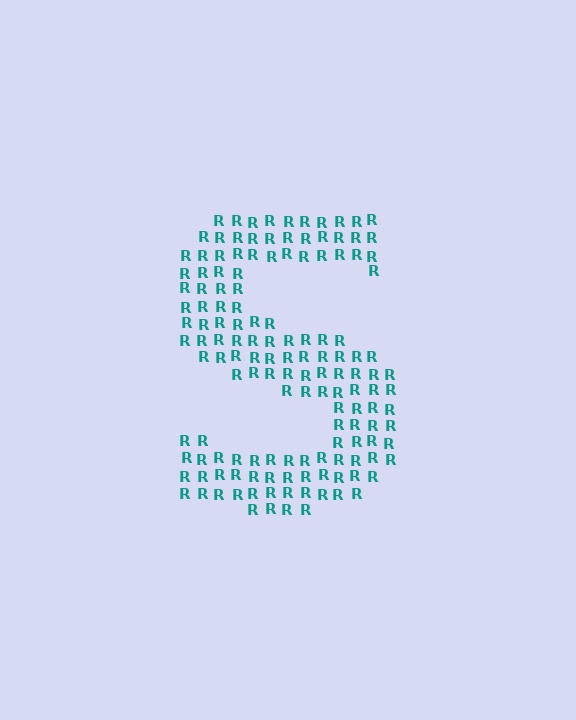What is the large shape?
The large shape is the letter S.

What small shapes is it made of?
It is made of small letter R's.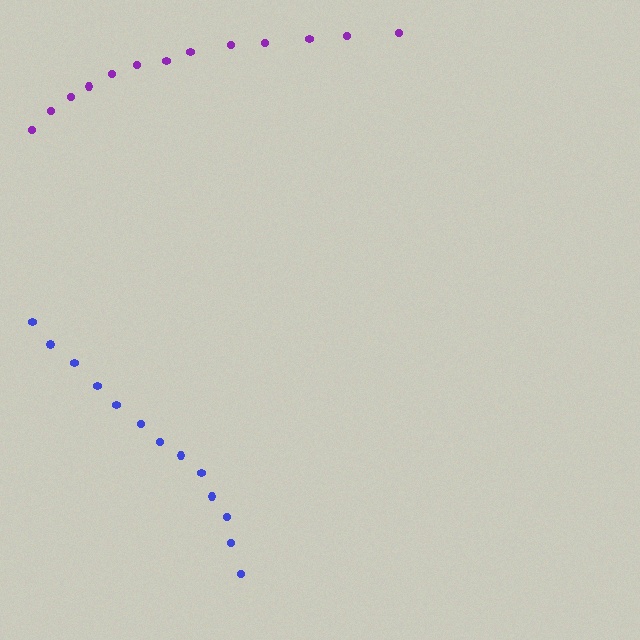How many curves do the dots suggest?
There are 2 distinct paths.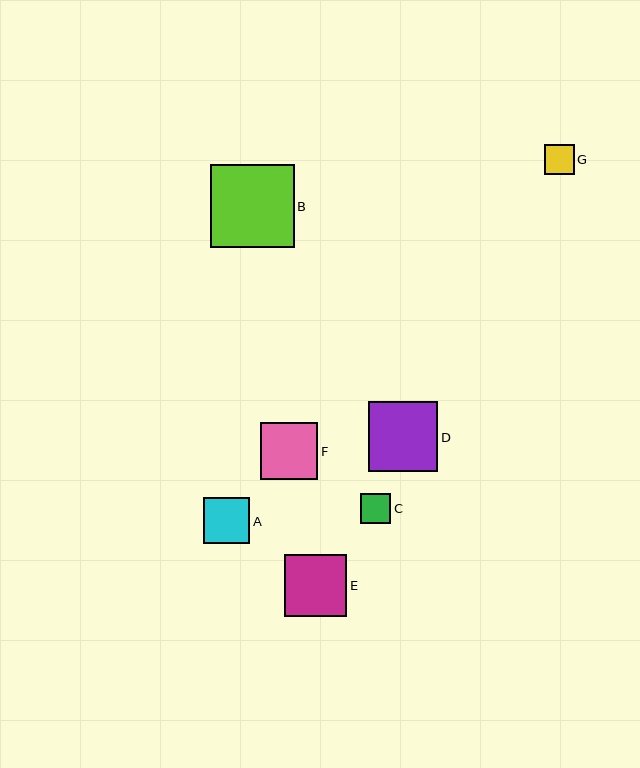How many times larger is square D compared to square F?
Square D is approximately 1.2 times the size of square F.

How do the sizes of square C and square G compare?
Square C and square G are approximately the same size.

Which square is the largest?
Square B is the largest with a size of approximately 84 pixels.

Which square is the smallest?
Square G is the smallest with a size of approximately 30 pixels.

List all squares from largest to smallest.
From largest to smallest: B, D, E, F, A, C, G.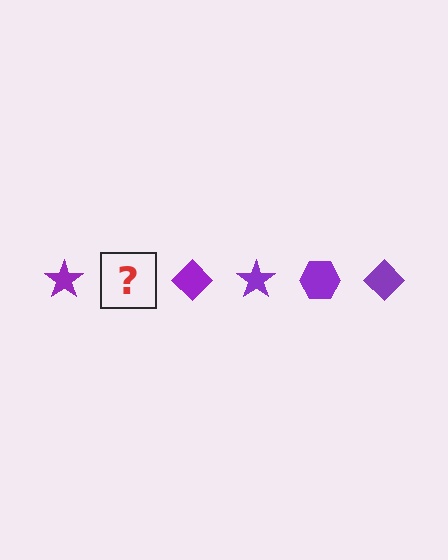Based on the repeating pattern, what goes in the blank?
The blank should be a purple hexagon.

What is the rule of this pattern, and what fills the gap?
The rule is that the pattern cycles through star, hexagon, diamond shapes in purple. The gap should be filled with a purple hexagon.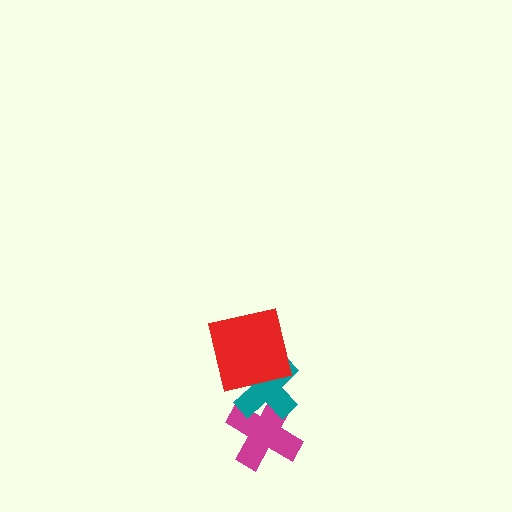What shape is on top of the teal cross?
The red square is on top of the teal cross.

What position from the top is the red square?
The red square is 1st from the top.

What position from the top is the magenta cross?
The magenta cross is 3rd from the top.